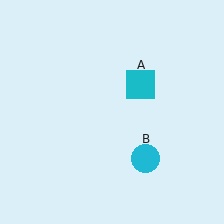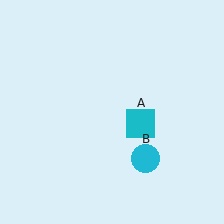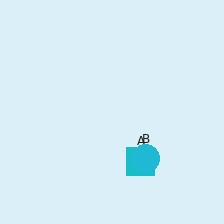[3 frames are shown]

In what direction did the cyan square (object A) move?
The cyan square (object A) moved down.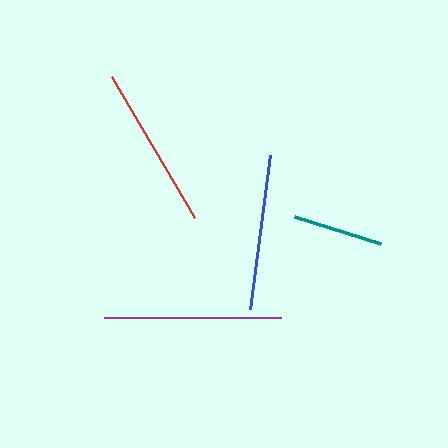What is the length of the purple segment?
The purple segment is approximately 177 pixels long.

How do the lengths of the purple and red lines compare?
The purple and red lines are approximately the same length.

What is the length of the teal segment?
The teal segment is approximately 90 pixels long.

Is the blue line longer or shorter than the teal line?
The blue line is longer than the teal line.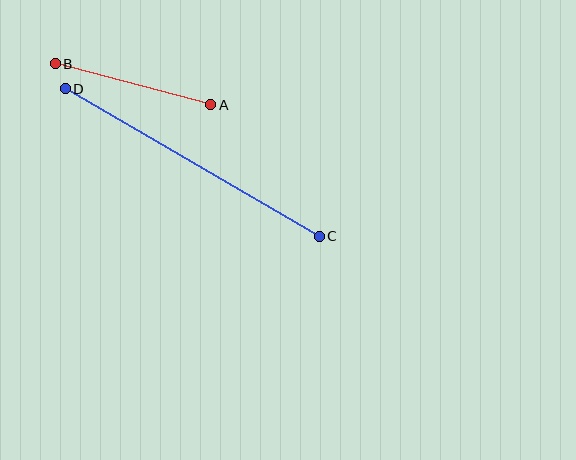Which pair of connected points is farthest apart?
Points C and D are farthest apart.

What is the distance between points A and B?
The distance is approximately 161 pixels.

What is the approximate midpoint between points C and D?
The midpoint is at approximately (192, 163) pixels.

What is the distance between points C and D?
The distance is approximately 294 pixels.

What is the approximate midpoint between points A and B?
The midpoint is at approximately (133, 84) pixels.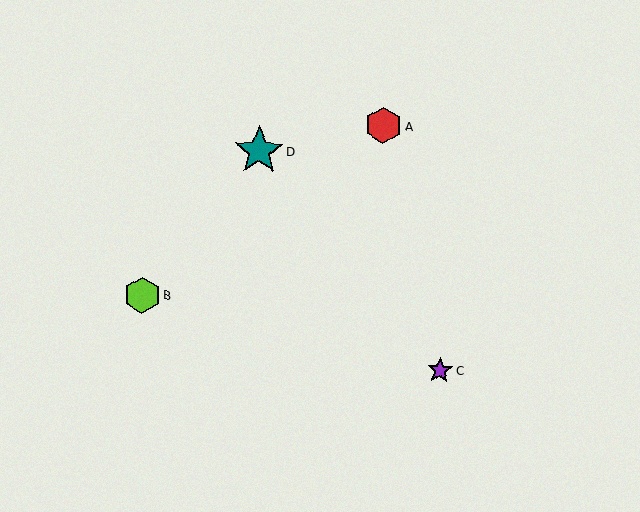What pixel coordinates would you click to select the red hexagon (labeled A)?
Click at (384, 126) to select the red hexagon A.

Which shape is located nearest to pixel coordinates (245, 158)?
The teal star (labeled D) at (259, 151) is nearest to that location.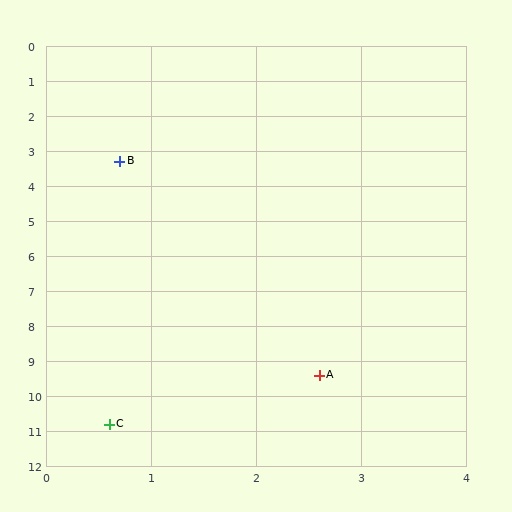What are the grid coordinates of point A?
Point A is at approximately (2.6, 9.4).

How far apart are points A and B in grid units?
Points A and B are about 6.4 grid units apart.